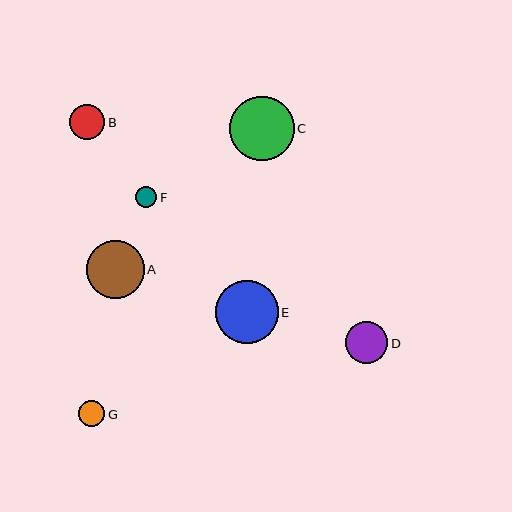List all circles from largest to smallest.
From largest to smallest: C, E, A, D, B, G, F.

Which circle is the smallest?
Circle F is the smallest with a size of approximately 21 pixels.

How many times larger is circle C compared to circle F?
Circle C is approximately 3.1 times the size of circle F.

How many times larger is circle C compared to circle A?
Circle C is approximately 1.1 times the size of circle A.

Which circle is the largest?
Circle C is the largest with a size of approximately 65 pixels.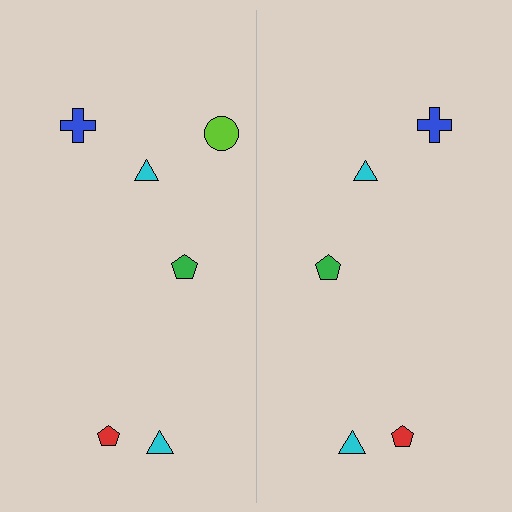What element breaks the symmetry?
A lime circle is missing from the right side.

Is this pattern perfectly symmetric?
No, the pattern is not perfectly symmetric. A lime circle is missing from the right side.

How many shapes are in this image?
There are 11 shapes in this image.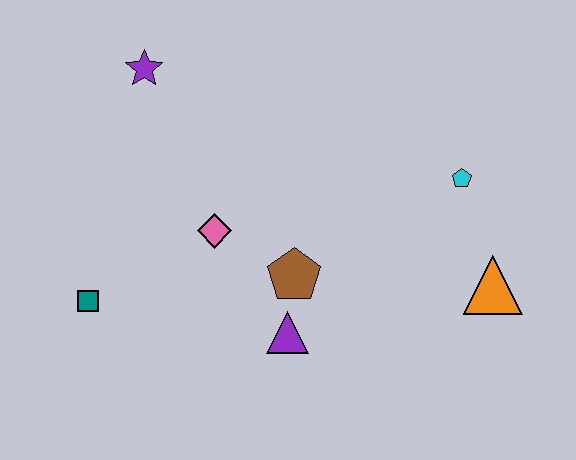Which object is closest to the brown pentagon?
The purple triangle is closest to the brown pentagon.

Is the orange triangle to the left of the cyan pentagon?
No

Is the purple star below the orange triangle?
No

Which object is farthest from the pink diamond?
The orange triangle is farthest from the pink diamond.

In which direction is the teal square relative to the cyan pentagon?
The teal square is to the left of the cyan pentagon.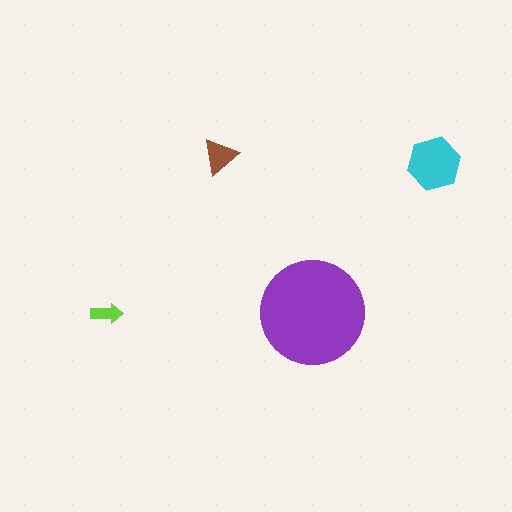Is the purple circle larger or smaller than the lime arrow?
Larger.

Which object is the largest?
The purple circle.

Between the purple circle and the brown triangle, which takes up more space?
The purple circle.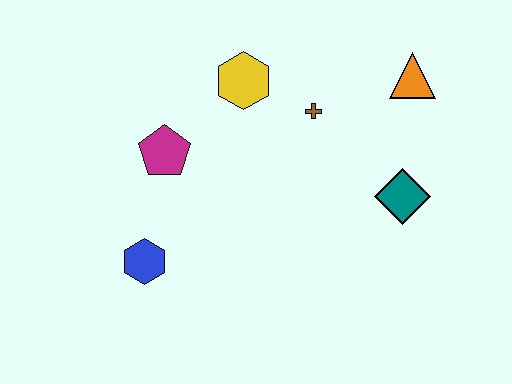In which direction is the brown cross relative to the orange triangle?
The brown cross is to the left of the orange triangle.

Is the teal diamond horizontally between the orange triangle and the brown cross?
Yes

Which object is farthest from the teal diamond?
The blue hexagon is farthest from the teal diamond.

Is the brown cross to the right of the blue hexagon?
Yes